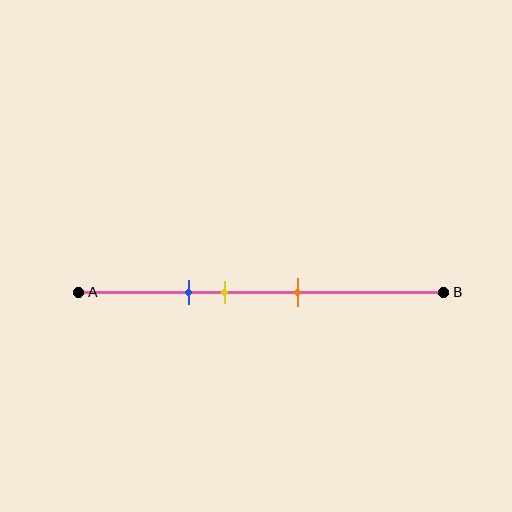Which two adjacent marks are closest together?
The blue and yellow marks are the closest adjacent pair.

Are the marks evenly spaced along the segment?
Yes, the marks are approximately evenly spaced.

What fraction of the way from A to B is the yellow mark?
The yellow mark is approximately 40% (0.4) of the way from A to B.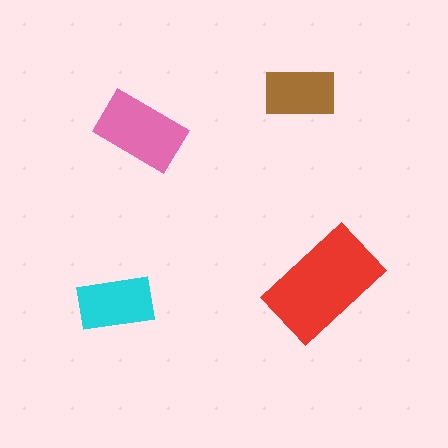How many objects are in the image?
There are 4 objects in the image.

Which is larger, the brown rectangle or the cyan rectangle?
The cyan one.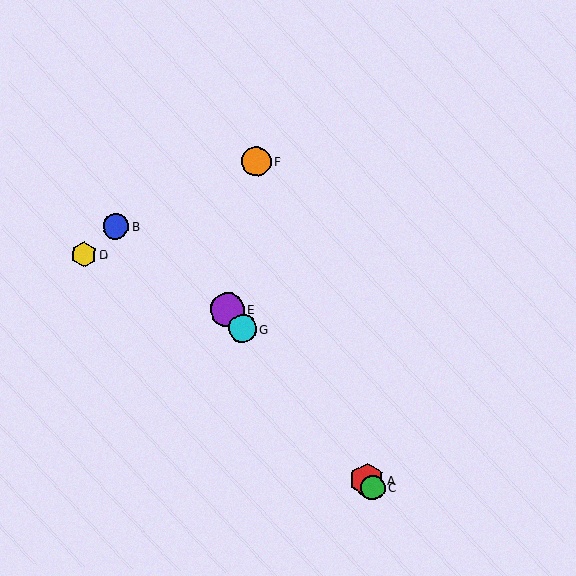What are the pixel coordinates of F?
Object F is at (256, 161).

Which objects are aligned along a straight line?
Objects A, C, E, G are aligned along a straight line.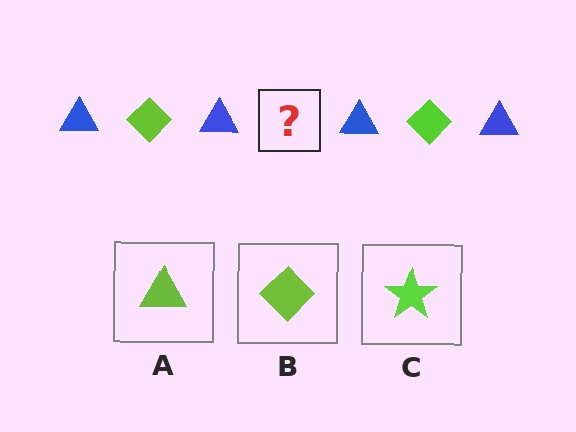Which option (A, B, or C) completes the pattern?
B.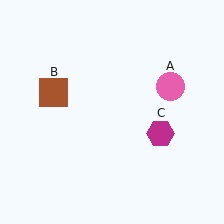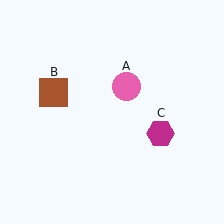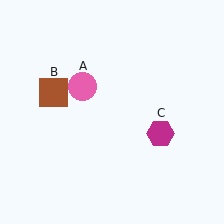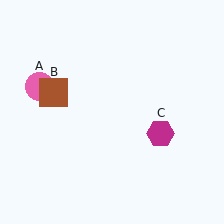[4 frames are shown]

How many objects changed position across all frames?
1 object changed position: pink circle (object A).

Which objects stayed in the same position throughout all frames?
Brown square (object B) and magenta hexagon (object C) remained stationary.